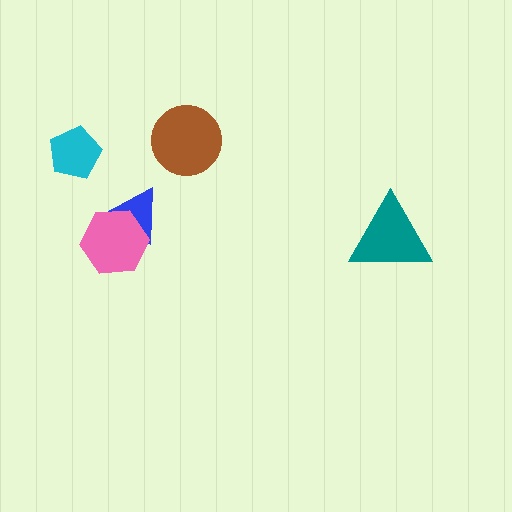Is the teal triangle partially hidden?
No, no other shape covers it.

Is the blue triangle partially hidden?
Yes, it is partially covered by another shape.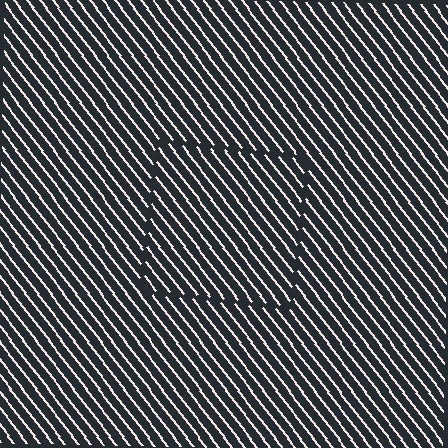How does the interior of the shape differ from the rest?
The interior of the shape contains the same grating, shifted by half a period — the contour is defined by the phase discontinuity where line-ends from the inner and outer gratings abut.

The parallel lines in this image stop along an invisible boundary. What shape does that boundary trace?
An illusory square. The interior of the shape contains the same grating, shifted by half a period — the contour is defined by the phase discontinuity where line-ends from the inner and outer gratings abut.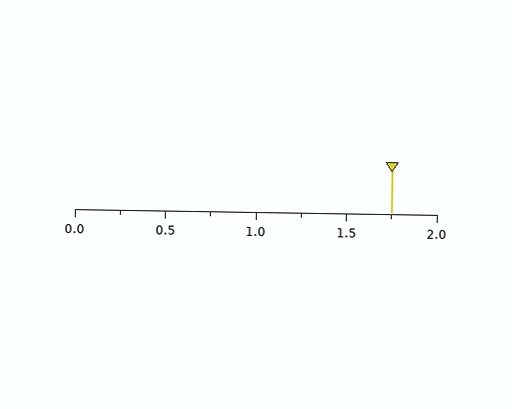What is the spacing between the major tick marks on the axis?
The major ticks are spaced 0.5 apart.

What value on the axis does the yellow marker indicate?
The marker indicates approximately 1.75.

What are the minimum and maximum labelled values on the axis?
The axis runs from 0.0 to 2.0.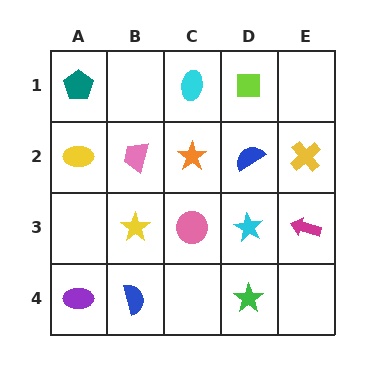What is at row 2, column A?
A yellow ellipse.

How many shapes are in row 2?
5 shapes.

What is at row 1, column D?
A lime square.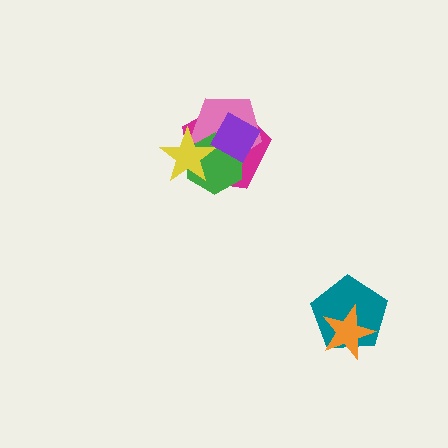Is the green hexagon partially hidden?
Yes, it is partially covered by another shape.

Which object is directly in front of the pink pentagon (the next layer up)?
The green hexagon is directly in front of the pink pentagon.